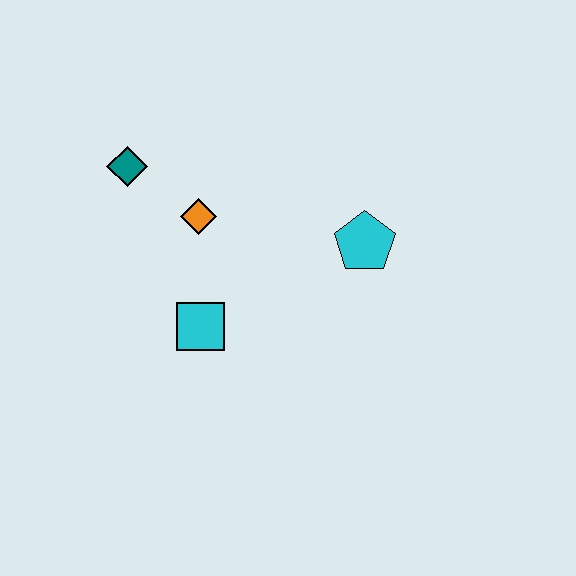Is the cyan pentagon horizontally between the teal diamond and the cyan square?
No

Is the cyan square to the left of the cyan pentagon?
Yes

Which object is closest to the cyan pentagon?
The orange diamond is closest to the cyan pentagon.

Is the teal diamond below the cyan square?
No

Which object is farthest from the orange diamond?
The cyan pentagon is farthest from the orange diamond.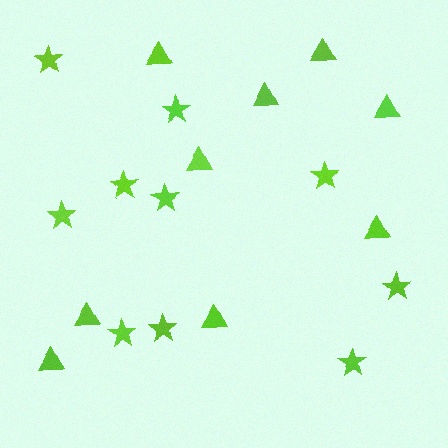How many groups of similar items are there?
There are 2 groups: one group of triangles (9) and one group of stars (10).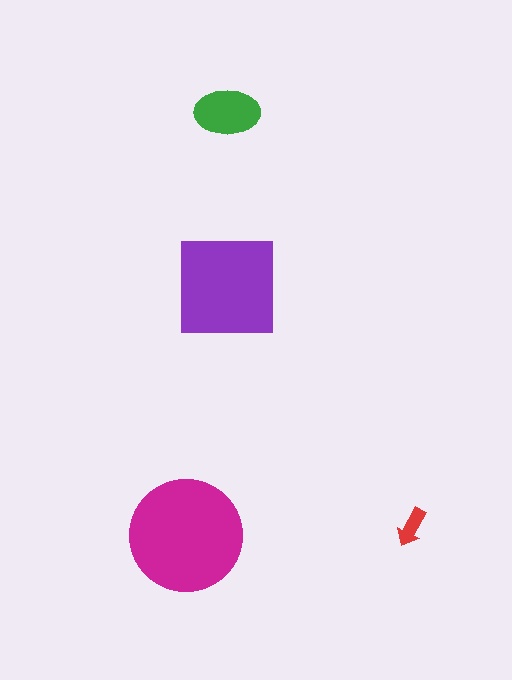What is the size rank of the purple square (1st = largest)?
2nd.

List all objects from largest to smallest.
The magenta circle, the purple square, the green ellipse, the red arrow.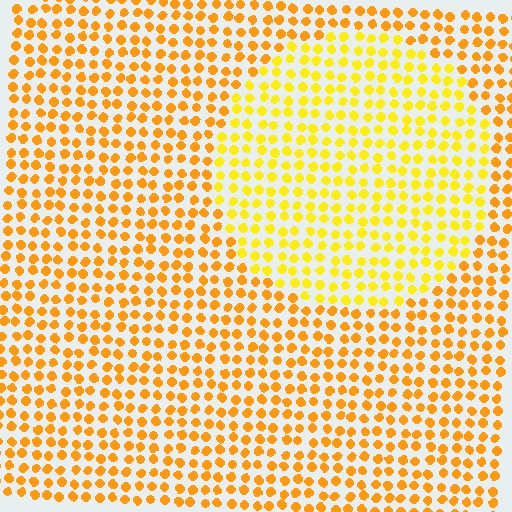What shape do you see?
I see a circle.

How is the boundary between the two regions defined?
The boundary is defined purely by a slight shift in hue (about 21 degrees). Spacing, size, and orientation are identical on both sides.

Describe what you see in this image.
The image is filled with small orange elements in a uniform arrangement. A circle-shaped region is visible where the elements are tinted to a slightly different hue, forming a subtle color boundary.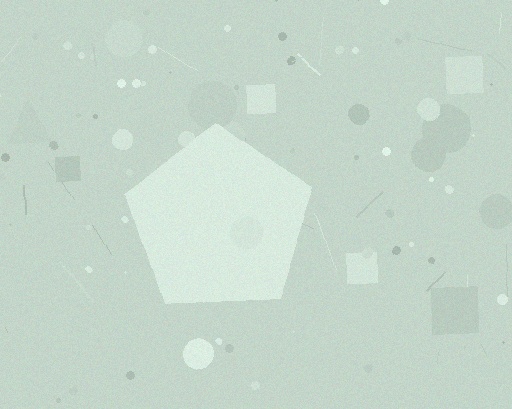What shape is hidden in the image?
A pentagon is hidden in the image.